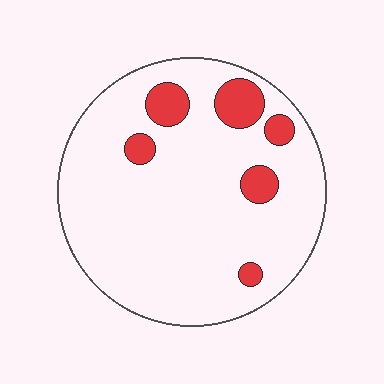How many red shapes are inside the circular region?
6.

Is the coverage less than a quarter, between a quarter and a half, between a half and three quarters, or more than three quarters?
Less than a quarter.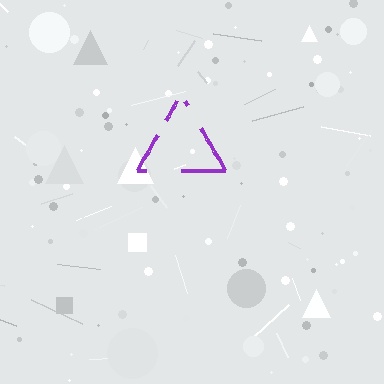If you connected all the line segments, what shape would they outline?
They would outline a triangle.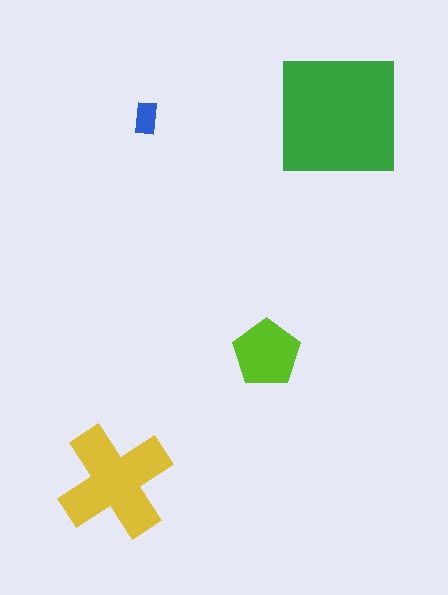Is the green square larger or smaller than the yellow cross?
Larger.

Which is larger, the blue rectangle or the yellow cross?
The yellow cross.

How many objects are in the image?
There are 4 objects in the image.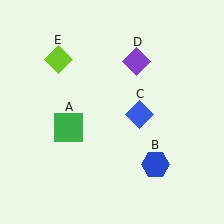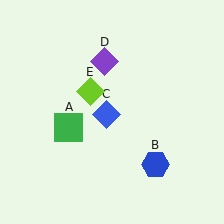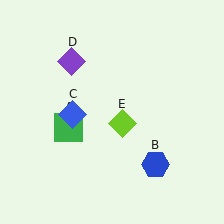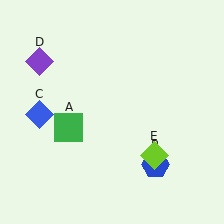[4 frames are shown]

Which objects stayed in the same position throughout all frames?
Green square (object A) and blue hexagon (object B) remained stationary.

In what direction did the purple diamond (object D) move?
The purple diamond (object D) moved left.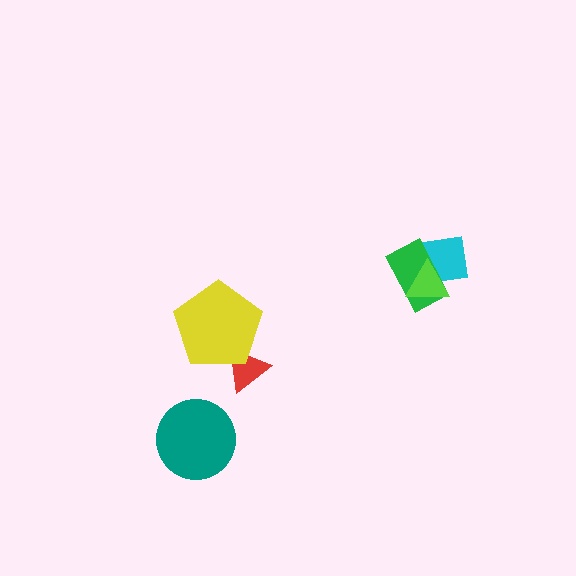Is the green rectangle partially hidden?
Yes, it is partially covered by another shape.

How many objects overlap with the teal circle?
0 objects overlap with the teal circle.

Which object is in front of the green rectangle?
The lime triangle is in front of the green rectangle.